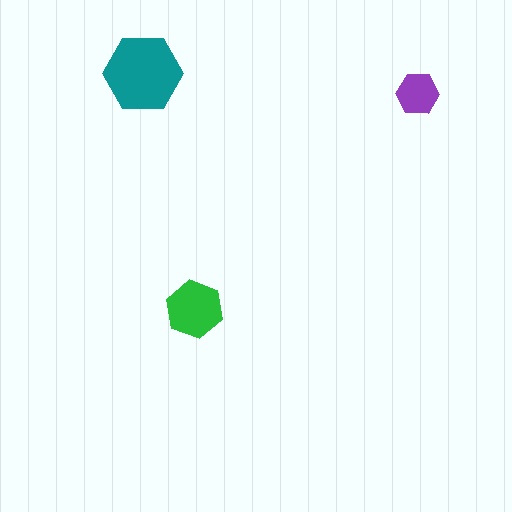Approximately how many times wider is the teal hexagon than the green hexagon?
About 1.5 times wider.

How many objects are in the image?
There are 3 objects in the image.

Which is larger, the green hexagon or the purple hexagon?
The green one.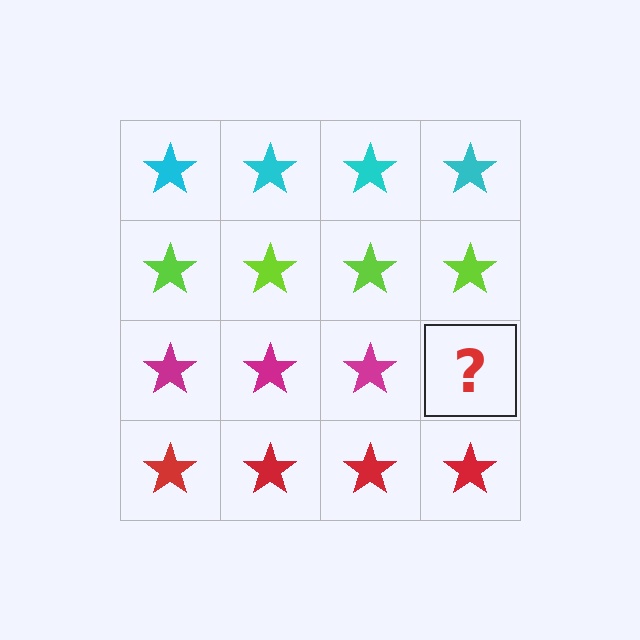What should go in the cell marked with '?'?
The missing cell should contain a magenta star.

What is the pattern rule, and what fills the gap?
The rule is that each row has a consistent color. The gap should be filled with a magenta star.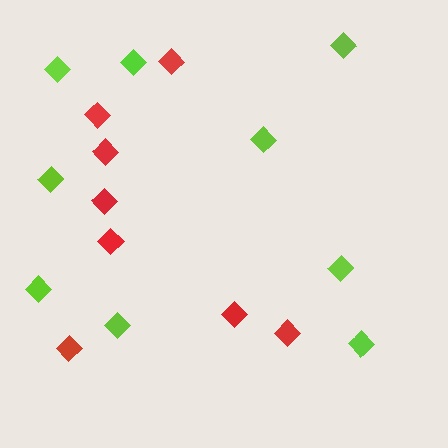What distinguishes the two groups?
There are 2 groups: one group of lime diamonds (9) and one group of red diamonds (8).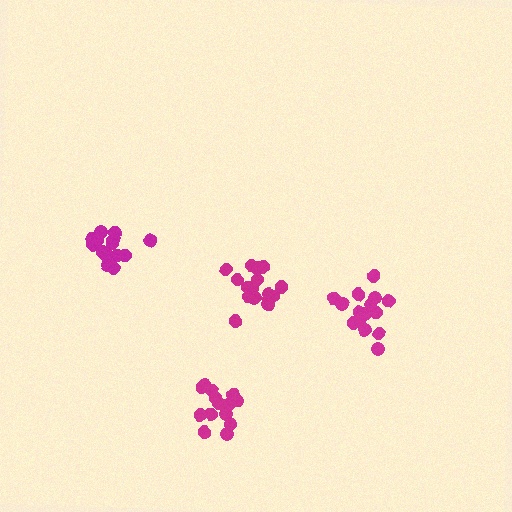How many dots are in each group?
Group 1: 16 dots, Group 2: 15 dots, Group 3: 16 dots, Group 4: 17 dots (64 total).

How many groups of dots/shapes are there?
There are 4 groups.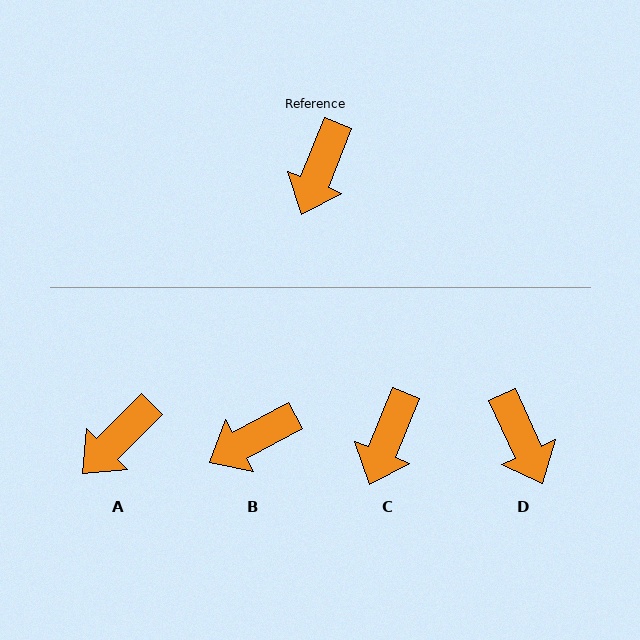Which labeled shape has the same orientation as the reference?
C.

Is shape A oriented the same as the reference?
No, it is off by about 23 degrees.